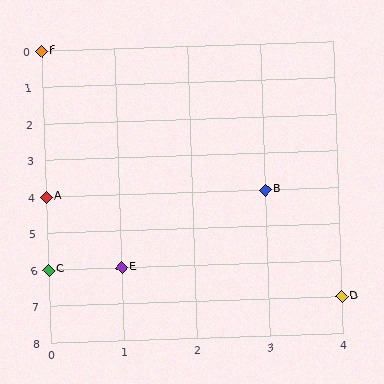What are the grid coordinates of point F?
Point F is at grid coordinates (0, 0).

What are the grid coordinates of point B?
Point B is at grid coordinates (3, 4).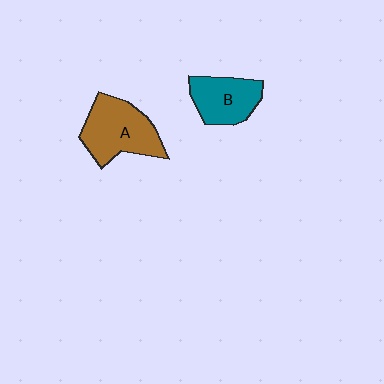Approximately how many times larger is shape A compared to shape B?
Approximately 1.3 times.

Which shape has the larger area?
Shape A (brown).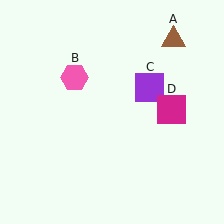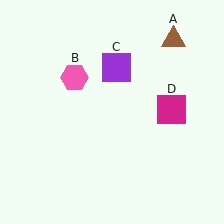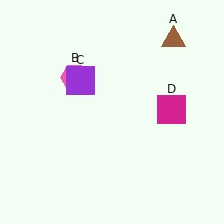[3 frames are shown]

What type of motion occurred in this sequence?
The purple square (object C) rotated counterclockwise around the center of the scene.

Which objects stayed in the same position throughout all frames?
Brown triangle (object A) and pink hexagon (object B) and magenta square (object D) remained stationary.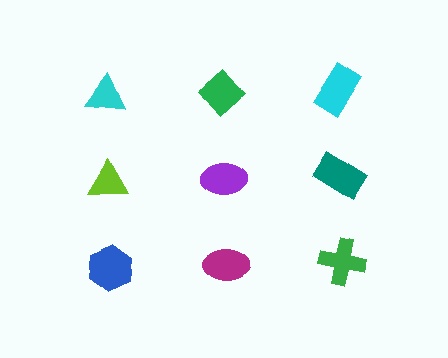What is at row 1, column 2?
A green diamond.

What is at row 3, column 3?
A green cross.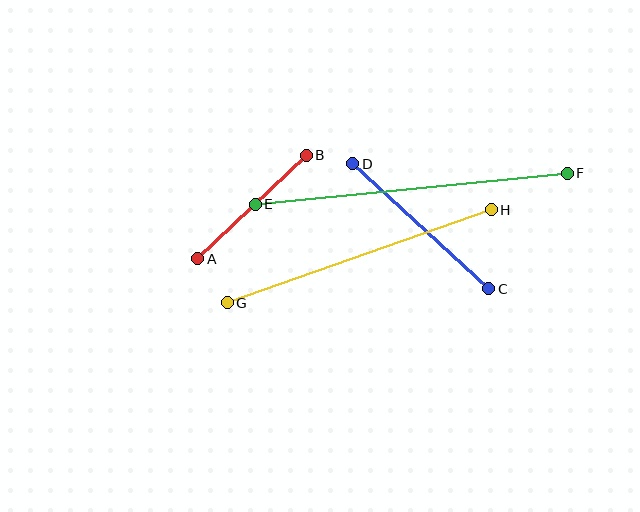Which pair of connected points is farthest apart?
Points E and F are farthest apart.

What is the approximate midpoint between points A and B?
The midpoint is at approximately (252, 207) pixels.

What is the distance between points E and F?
The distance is approximately 313 pixels.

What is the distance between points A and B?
The distance is approximately 150 pixels.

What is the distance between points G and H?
The distance is approximately 280 pixels.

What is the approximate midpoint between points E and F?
The midpoint is at approximately (411, 189) pixels.